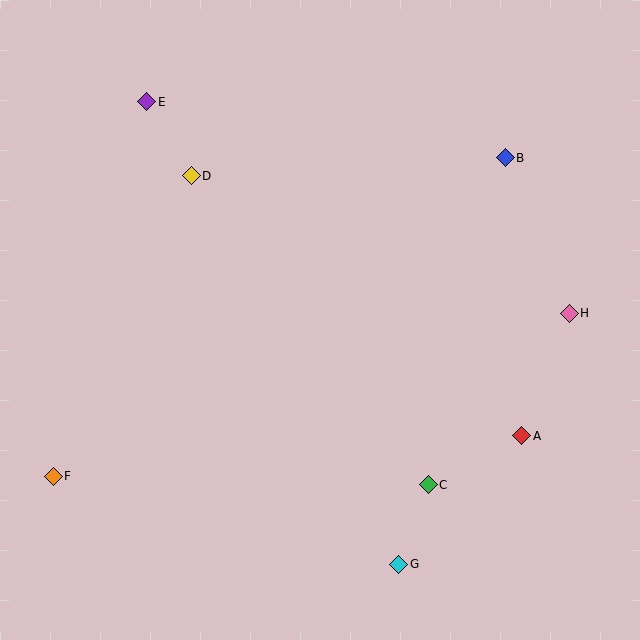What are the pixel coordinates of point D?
Point D is at (191, 176).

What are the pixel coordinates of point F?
Point F is at (53, 476).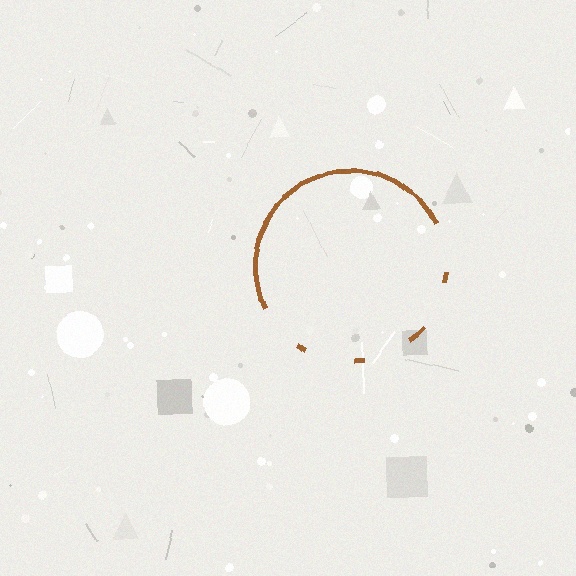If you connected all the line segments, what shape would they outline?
They would outline a circle.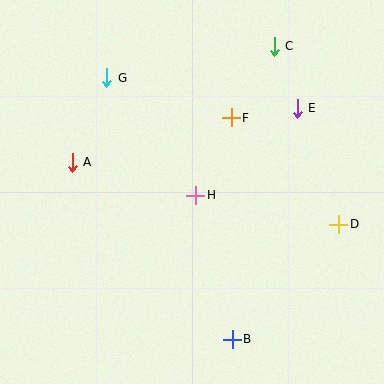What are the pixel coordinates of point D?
Point D is at (339, 224).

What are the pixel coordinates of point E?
Point E is at (297, 108).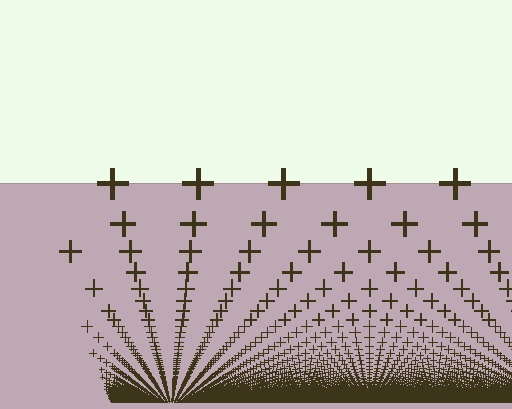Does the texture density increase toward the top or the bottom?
Density increases toward the bottom.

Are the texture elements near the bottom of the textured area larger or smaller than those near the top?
Smaller. The gradient is inverted — elements near the bottom are smaller and denser.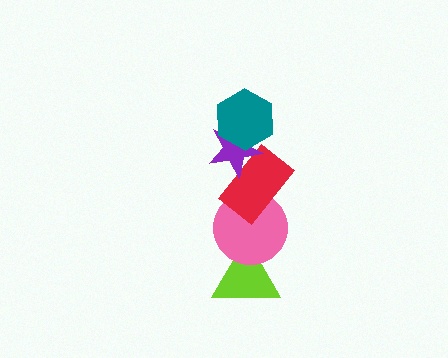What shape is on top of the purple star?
The teal hexagon is on top of the purple star.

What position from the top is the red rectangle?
The red rectangle is 3rd from the top.